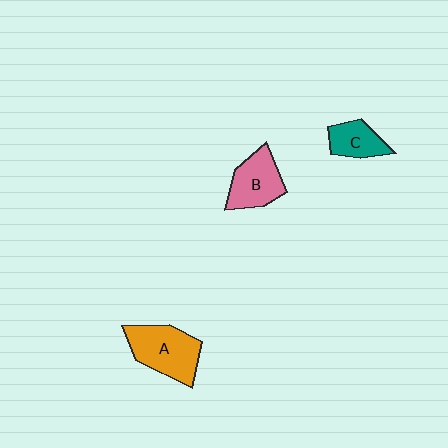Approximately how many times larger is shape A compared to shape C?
Approximately 1.8 times.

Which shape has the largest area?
Shape A (orange).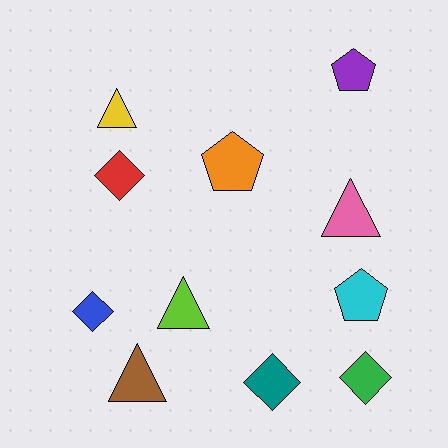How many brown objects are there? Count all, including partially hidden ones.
There is 1 brown object.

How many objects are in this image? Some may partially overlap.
There are 11 objects.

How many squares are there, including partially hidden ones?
There are no squares.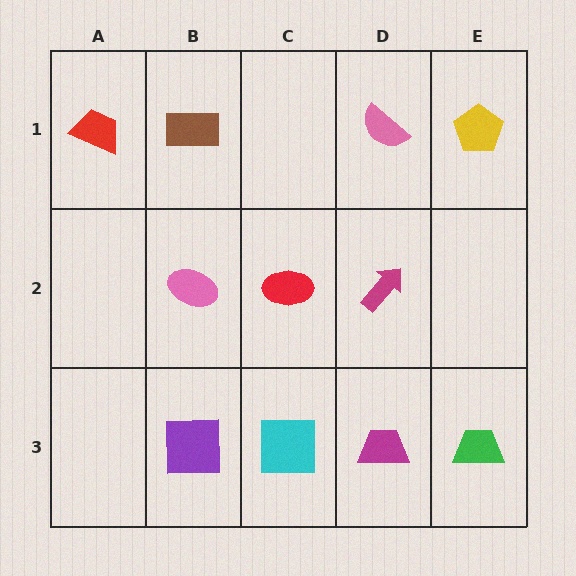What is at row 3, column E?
A green trapezoid.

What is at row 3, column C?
A cyan square.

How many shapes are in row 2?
3 shapes.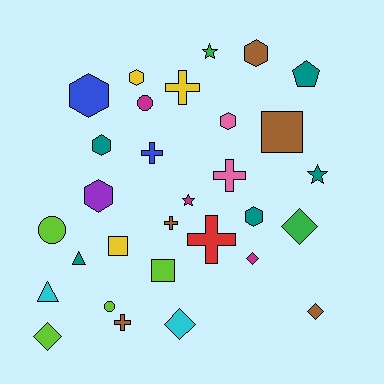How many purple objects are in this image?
There is 1 purple object.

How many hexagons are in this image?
There are 7 hexagons.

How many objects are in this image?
There are 30 objects.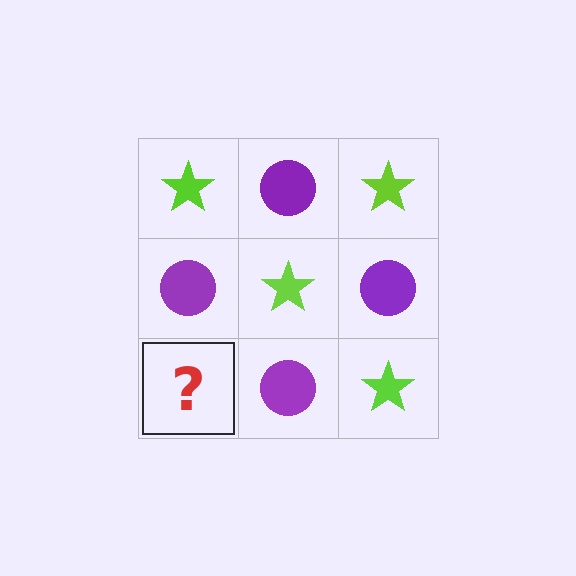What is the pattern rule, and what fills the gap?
The rule is that it alternates lime star and purple circle in a checkerboard pattern. The gap should be filled with a lime star.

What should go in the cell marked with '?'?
The missing cell should contain a lime star.